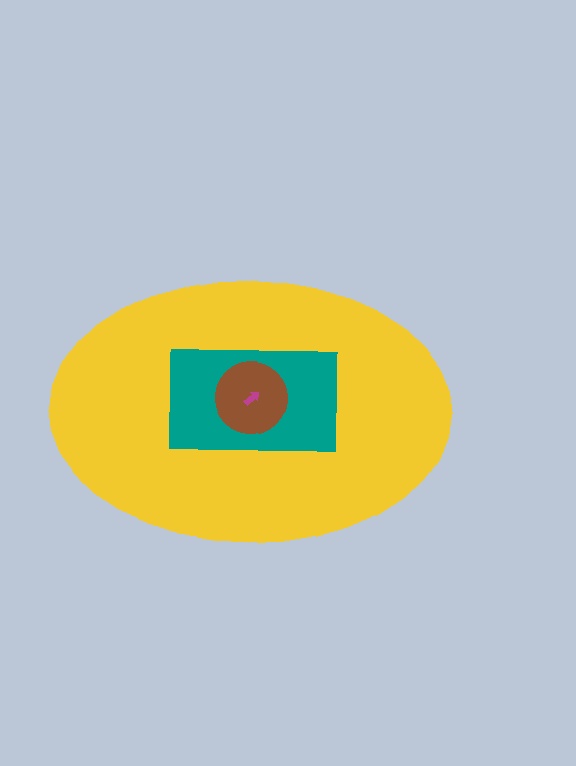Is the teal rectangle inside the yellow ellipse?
Yes.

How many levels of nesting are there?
4.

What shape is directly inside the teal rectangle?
The brown circle.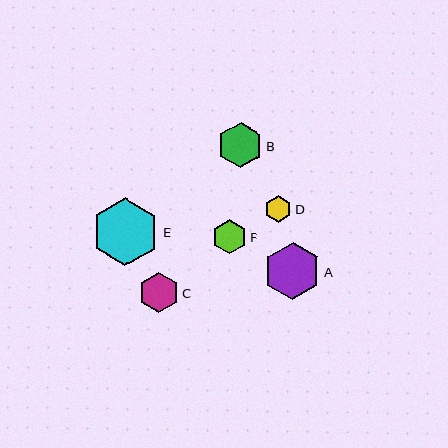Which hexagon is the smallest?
Hexagon D is the smallest with a size of approximately 27 pixels.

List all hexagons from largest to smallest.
From largest to smallest: E, A, B, C, F, D.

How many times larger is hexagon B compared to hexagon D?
Hexagon B is approximately 1.7 times the size of hexagon D.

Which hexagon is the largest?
Hexagon E is the largest with a size of approximately 68 pixels.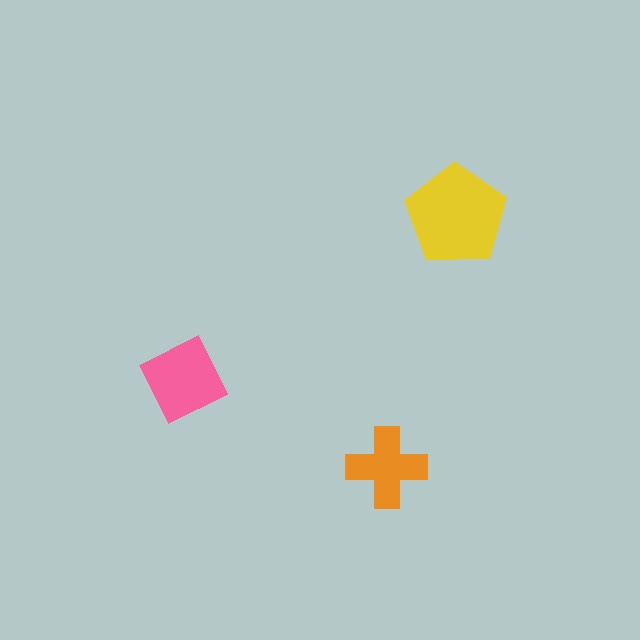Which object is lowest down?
The orange cross is bottommost.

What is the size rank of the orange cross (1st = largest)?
3rd.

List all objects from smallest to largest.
The orange cross, the pink square, the yellow pentagon.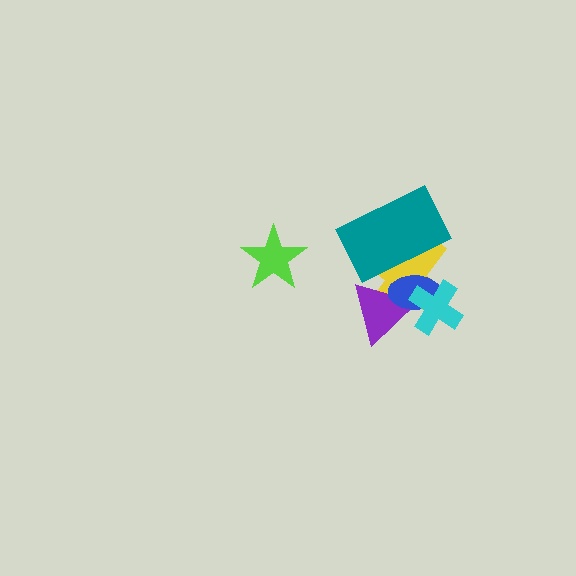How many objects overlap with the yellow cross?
4 objects overlap with the yellow cross.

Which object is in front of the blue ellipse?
The cyan cross is in front of the blue ellipse.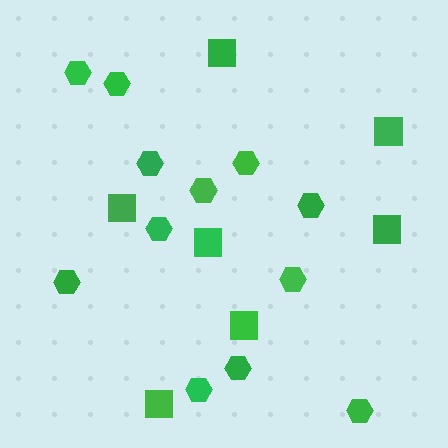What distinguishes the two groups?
There are 2 groups: one group of hexagons (12) and one group of squares (7).